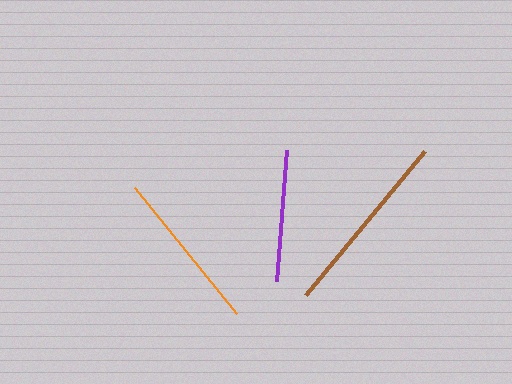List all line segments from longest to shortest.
From longest to shortest: brown, orange, purple.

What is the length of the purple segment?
The purple segment is approximately 132 pixels long.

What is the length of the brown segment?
The brown segment is approximately 187 pixels long.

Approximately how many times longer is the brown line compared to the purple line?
The brown line is approximately 1.4 times the length of the purple line.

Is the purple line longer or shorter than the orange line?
The orange line is longer than the purple line.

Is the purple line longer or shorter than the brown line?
The brown line is longer than the purple line.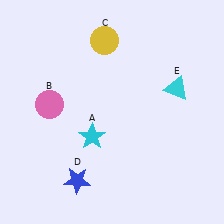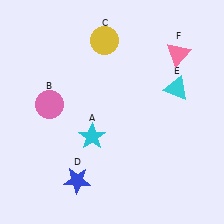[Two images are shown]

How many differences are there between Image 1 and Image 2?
There is 1 difference between the two images.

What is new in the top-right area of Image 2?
A pink triangle (F) was added in the top-right area of Image 2.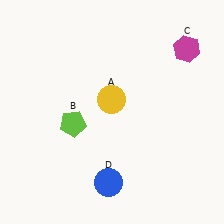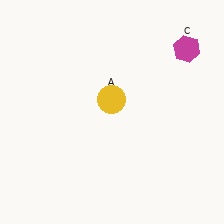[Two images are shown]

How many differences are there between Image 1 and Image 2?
There are 2 differences between the two images.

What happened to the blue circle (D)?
The blue circle (D) was removed in Image 2. It was in the bottom-left area of Image 1.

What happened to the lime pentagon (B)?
The lime pentagon (B) was removed in Image 2. It was in the bottom-left area of Image 1.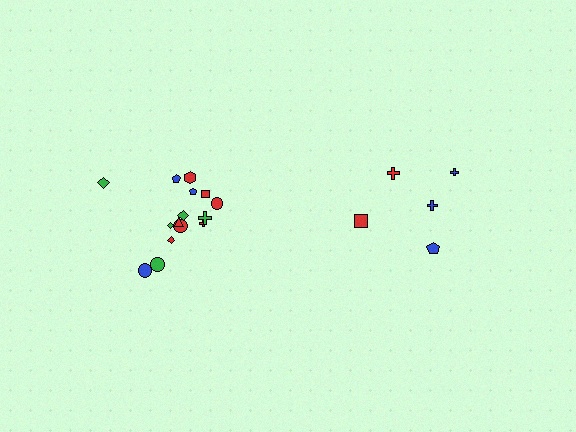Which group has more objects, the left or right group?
The left group.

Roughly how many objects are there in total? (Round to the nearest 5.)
Roughly 20 objects in total.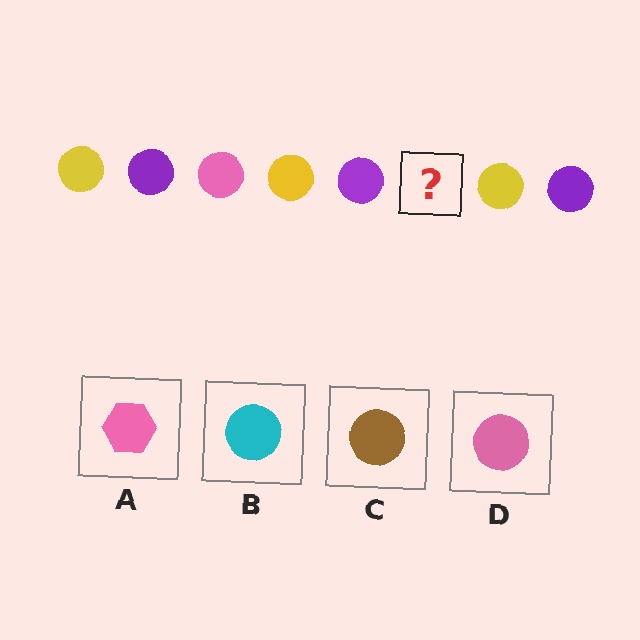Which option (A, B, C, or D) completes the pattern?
D.